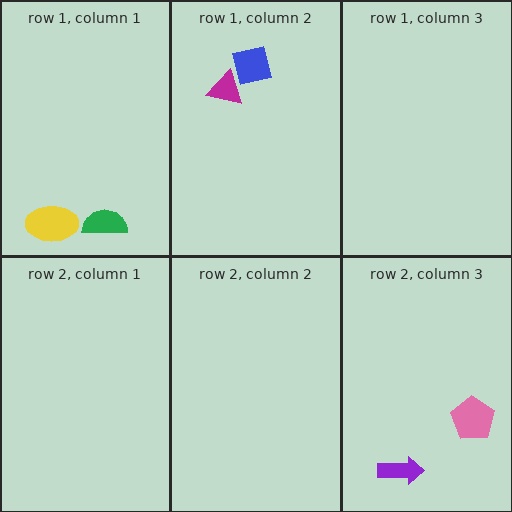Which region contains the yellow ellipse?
The row 1, column 1 region.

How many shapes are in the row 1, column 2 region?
2.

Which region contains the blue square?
The row 1, column 2 region.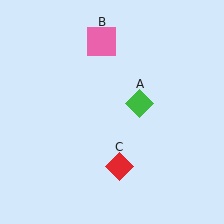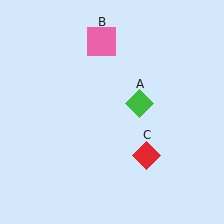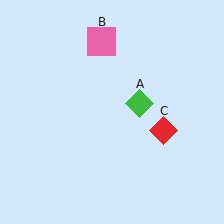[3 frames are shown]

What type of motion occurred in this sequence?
The red diamond (object C) rotated counterclockwise around the center of the scene.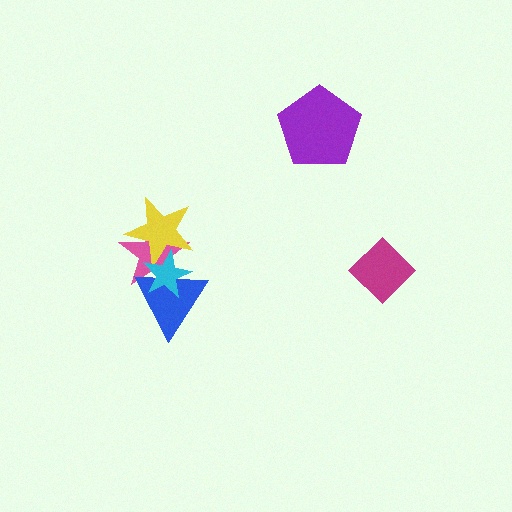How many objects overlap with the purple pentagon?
0 objects overlap with the purple pentagon.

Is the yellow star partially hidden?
Yes, it is partially covered by another shape.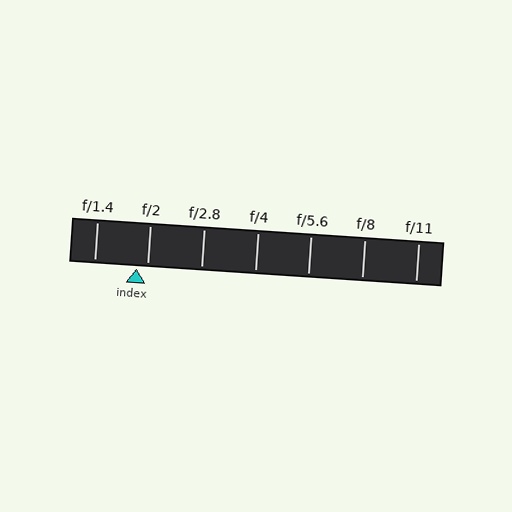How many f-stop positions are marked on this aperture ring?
There are 7 f-stop positions marked.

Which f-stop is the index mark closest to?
The index mark is closest to f/2.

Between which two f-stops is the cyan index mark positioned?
The index mark is between f/1.4 and f/2.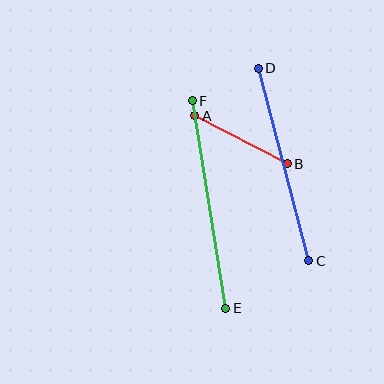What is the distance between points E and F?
The distance is approximately 210 pixels.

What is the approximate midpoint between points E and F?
The midpoint is at approximately (209, 204) pixels.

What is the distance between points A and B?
The distance is approximately 104 pixels.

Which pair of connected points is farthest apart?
Points E and F are farthest apart.